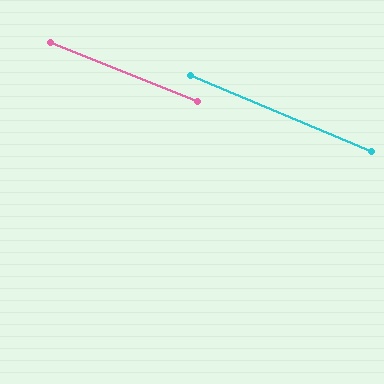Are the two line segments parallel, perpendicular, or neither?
Parallel — their directions differ by only 0.7°.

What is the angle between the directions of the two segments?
Approximately 1 degree.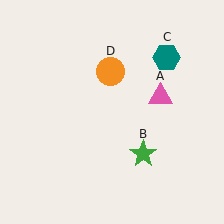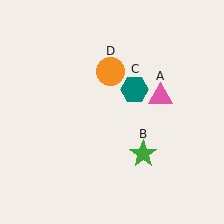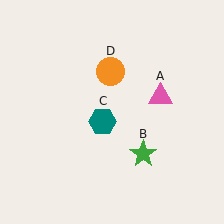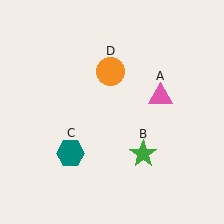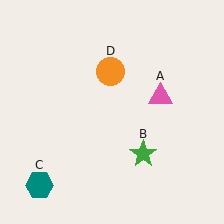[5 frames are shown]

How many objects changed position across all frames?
1 object changed position: teal hexagon (object C).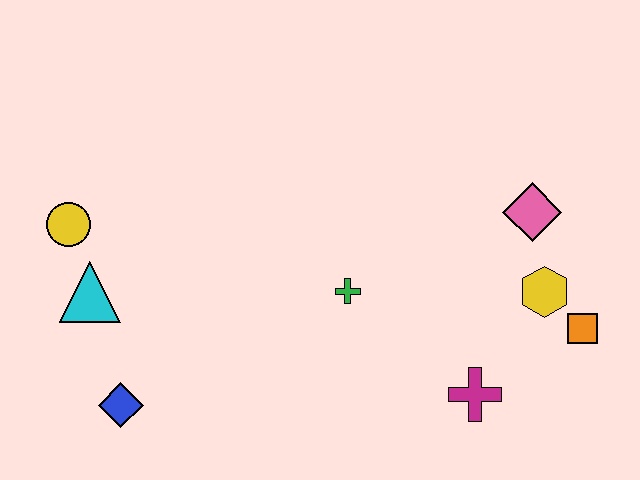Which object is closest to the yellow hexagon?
The orange square is closest to the yellow hexagon.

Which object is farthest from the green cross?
The yellow circle is farthest from the green cross.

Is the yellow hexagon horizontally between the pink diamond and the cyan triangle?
No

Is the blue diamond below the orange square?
Yes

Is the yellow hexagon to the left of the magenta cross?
No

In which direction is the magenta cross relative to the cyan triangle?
The magenta cross is to the right of the cyan triangle.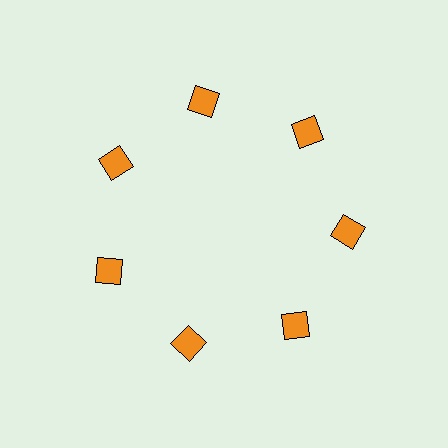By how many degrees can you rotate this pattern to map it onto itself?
The pattern maps onto itself every 51 degrees of rotation.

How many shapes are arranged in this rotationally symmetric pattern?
There are 7 shapes, arranged in 7 groups of 1.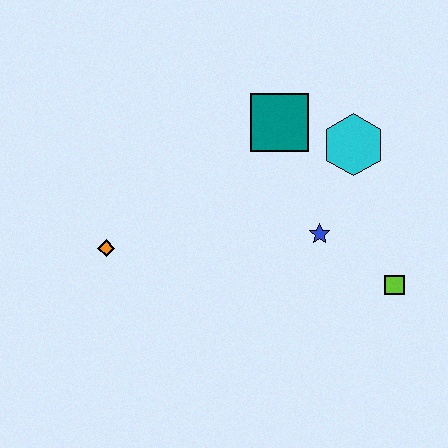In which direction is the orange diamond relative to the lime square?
The orange diamond is to the left of the lime square.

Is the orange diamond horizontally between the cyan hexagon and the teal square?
No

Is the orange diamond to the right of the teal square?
No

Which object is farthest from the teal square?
The orange diamond is farthest from the teal square.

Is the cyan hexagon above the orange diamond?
Yes